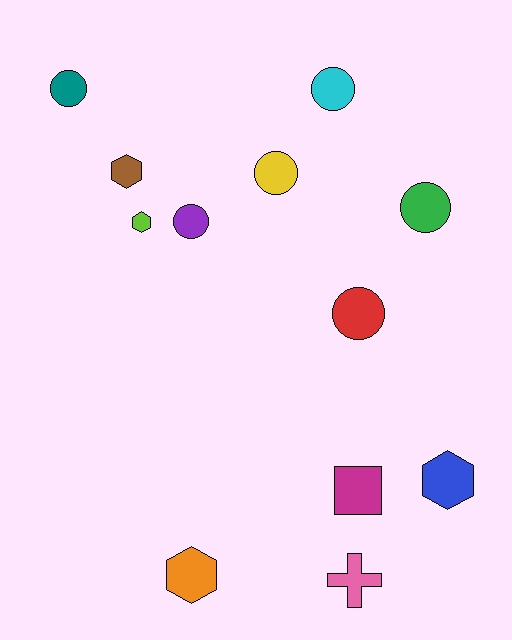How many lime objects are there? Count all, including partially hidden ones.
There is 1 lime object.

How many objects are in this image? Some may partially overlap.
There are 12 objects.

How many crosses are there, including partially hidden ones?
There is 1 cross.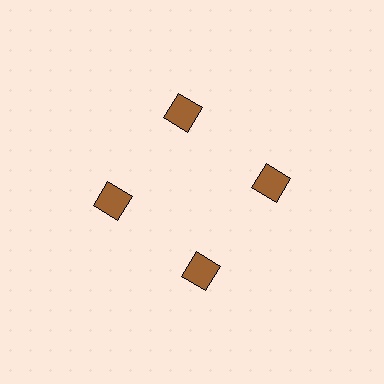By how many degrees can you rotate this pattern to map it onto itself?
The pattern maps onto itself every 90 degrees of rotation.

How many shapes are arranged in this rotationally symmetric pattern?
There are 4 shapes, arranged in 4 groups of 1.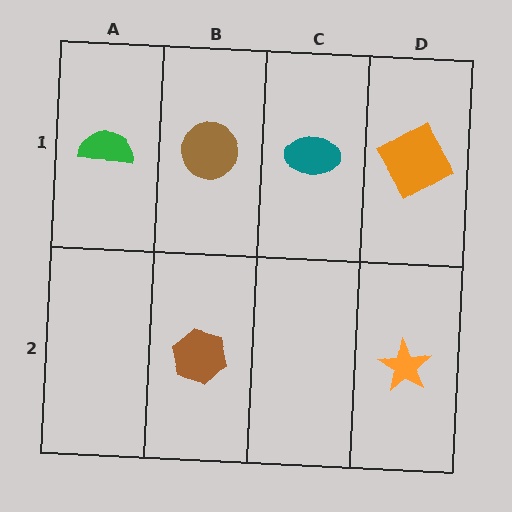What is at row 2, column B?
A brown hexagon.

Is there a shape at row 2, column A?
No, that cell is empty.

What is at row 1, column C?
A teal ellipse.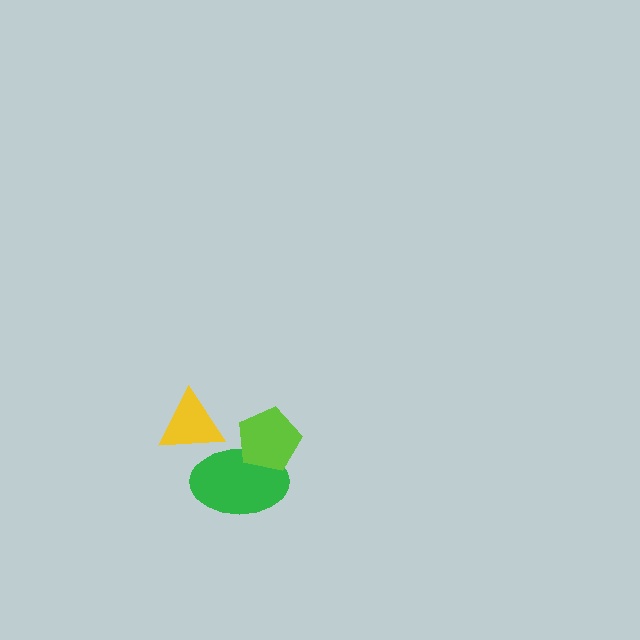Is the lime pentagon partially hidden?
No, no other shape covers it.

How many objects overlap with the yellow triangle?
1 object overlaps with the yellow triangle.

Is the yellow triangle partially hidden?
Yes, it is partially covered by another shape.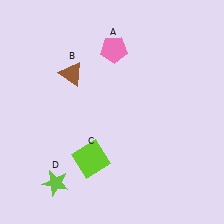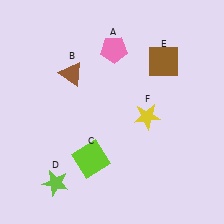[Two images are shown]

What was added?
A brown square (E), a yellow star (F) were added in Image 2.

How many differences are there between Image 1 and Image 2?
There are 2 differences between the two images.